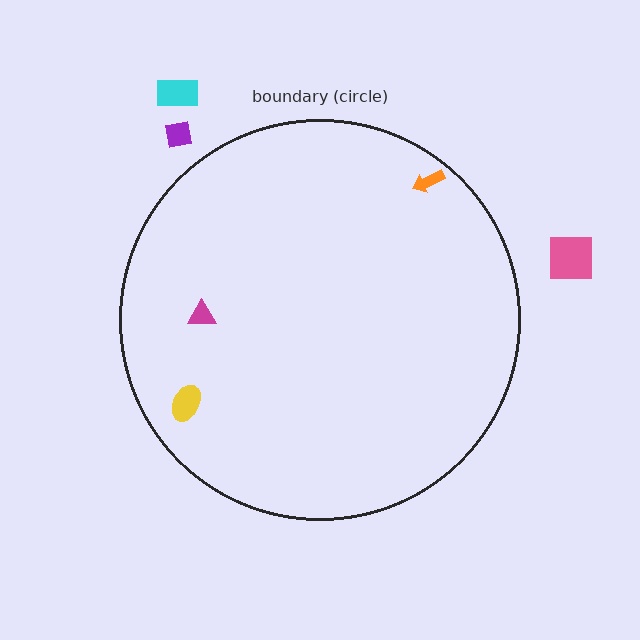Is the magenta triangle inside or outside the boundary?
Inside.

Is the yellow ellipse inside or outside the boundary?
Inside.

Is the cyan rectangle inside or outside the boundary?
Outside.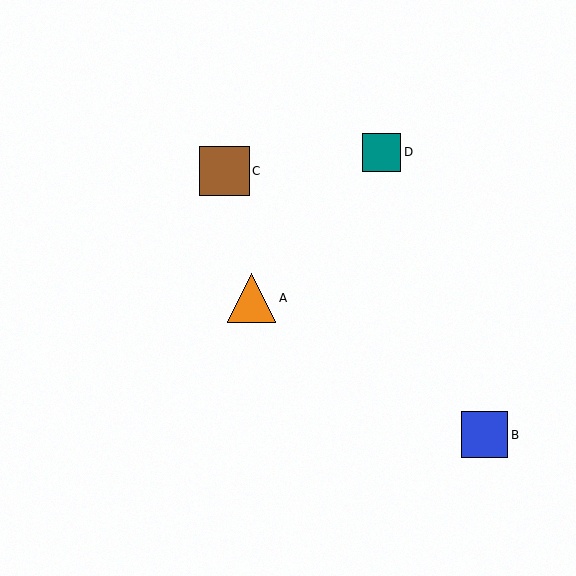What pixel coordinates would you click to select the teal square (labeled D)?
Click at (382, 152) to select the teal square D.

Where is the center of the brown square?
The center of the brown square is at (225, 171).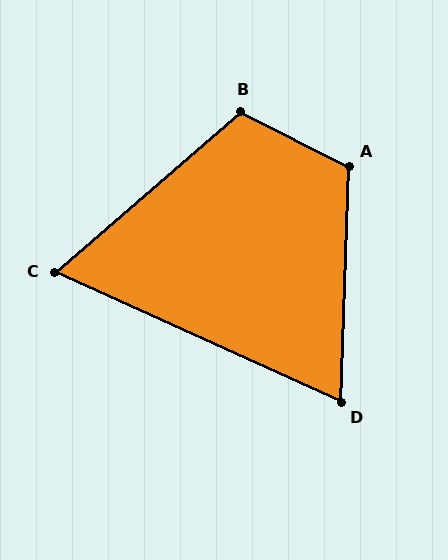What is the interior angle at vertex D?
Approximately 68 degrees (acute).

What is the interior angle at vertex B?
Approximately 112 degrees (obtuse).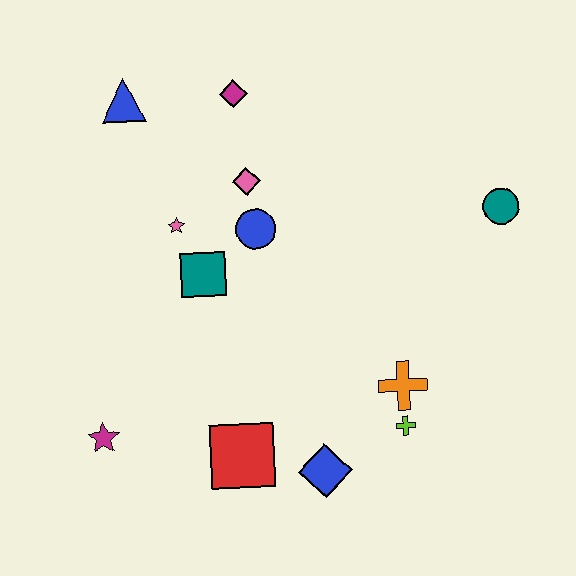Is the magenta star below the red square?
No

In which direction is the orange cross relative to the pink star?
The orange cross is to the right of the pink star.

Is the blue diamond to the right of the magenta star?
Yes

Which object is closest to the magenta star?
The red square is closest to the magenta star.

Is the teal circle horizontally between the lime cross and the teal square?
No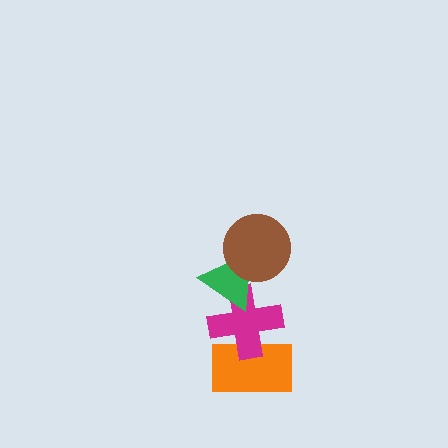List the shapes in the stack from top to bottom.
From top to bottom: the brown circle, the green triangle, the magenta cross, the orange rectangle.